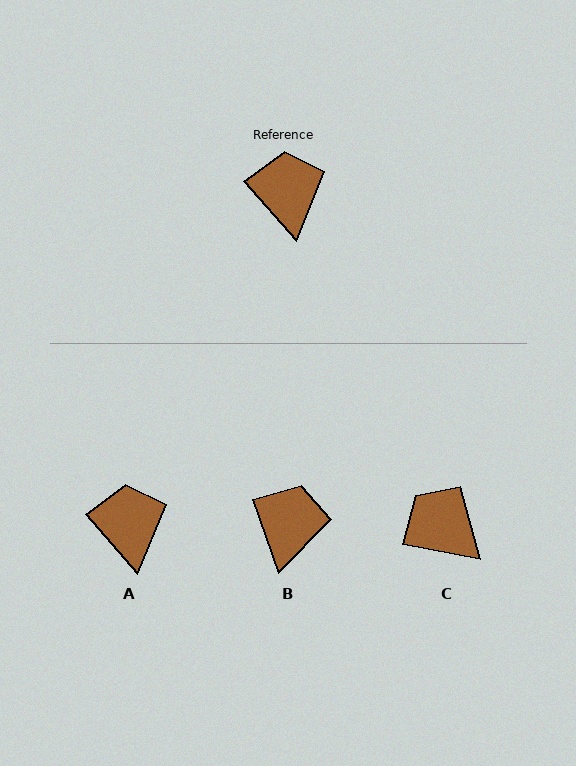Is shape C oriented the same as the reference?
No, it is off by about 38 degrees.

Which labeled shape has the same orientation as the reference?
A.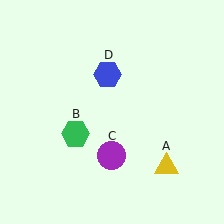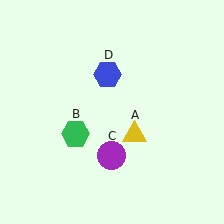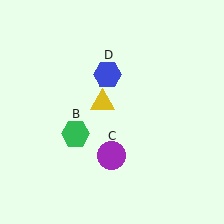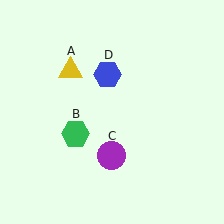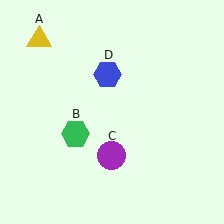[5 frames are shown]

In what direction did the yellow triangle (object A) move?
The yellow triangle (object A) moved up and to the left.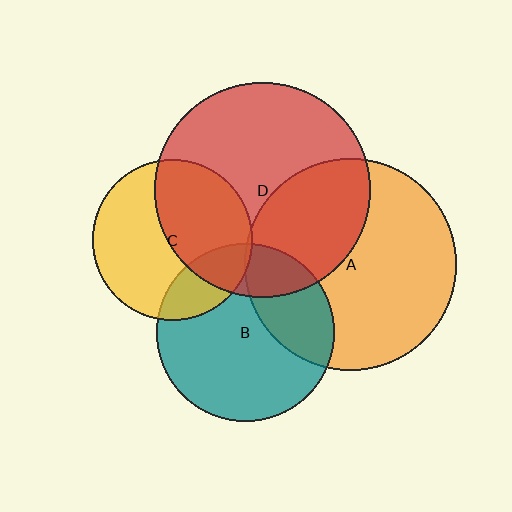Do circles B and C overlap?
Yes.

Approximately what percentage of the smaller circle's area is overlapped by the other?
Approximately 20%.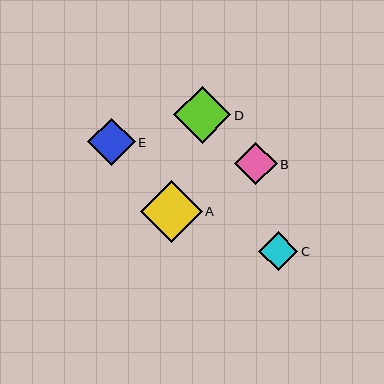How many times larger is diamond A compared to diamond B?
Diamond A is approximately 1.5 times the size of diamond B.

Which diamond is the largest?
Diamond A is the largest with a size of approximately 62 pixels.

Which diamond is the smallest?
Diamond C is the smallest with a size of approximately 39 pixels.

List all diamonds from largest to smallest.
From largest to smallest: A, D, E, B, C.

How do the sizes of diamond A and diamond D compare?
Diamond A and diamond D are approximately the same size.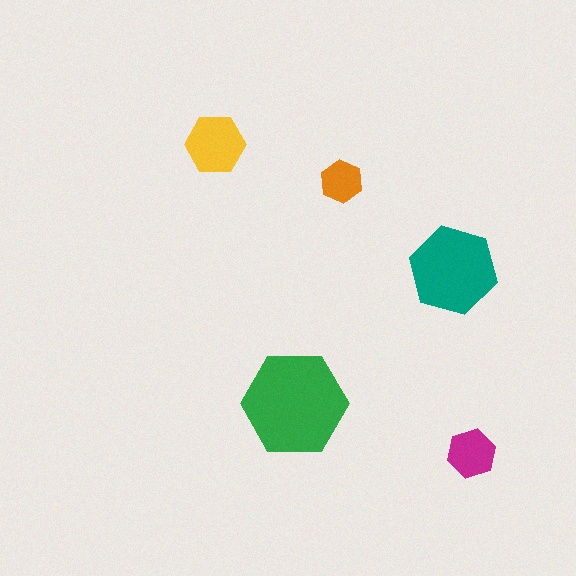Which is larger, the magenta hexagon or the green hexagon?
The green one.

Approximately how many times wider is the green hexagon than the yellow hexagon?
About 2 times wider.